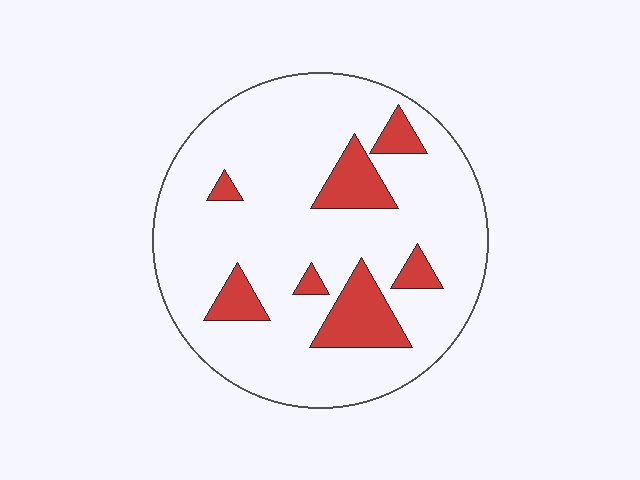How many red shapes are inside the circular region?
7.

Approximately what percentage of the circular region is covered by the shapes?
Approximately 15%.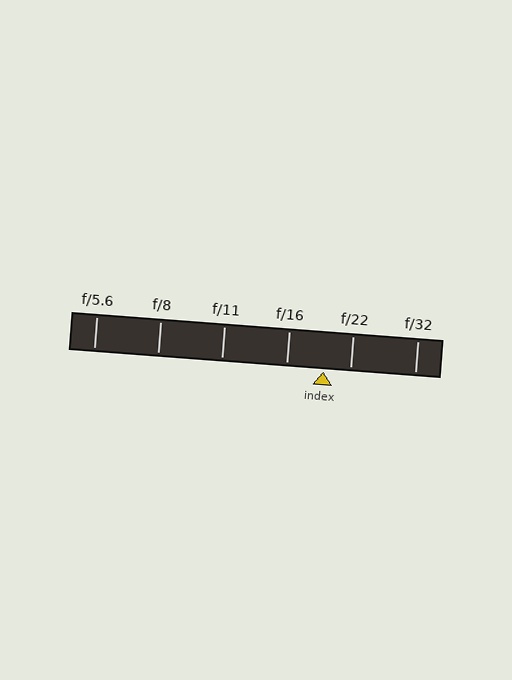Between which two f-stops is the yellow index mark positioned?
The index mark is between f/16 and f/22.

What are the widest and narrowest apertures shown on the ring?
The widest aperture shown is f/5.6 and the narrowest is f/32.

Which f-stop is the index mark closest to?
The index mark is closest to f/22.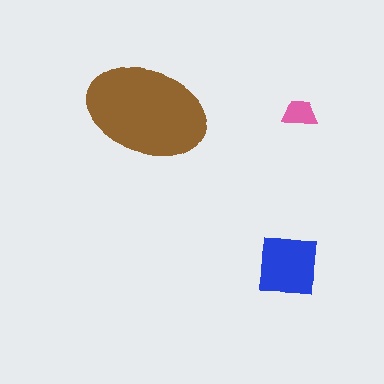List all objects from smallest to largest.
The pink trapezoid, the blue square, the brown ellipse.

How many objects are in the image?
There are 3 objects in the image.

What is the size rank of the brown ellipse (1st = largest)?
1st.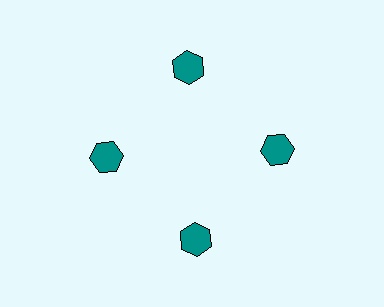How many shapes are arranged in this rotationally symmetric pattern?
There are 4 shapes, arranged in 4 groups of 1.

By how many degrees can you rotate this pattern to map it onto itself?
The pattern maps onto itself every 90 degrees of rotation.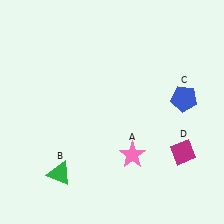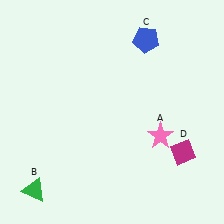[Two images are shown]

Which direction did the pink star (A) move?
The pink star (A) moved right.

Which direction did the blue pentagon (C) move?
The blue pentagon (C) moved up.